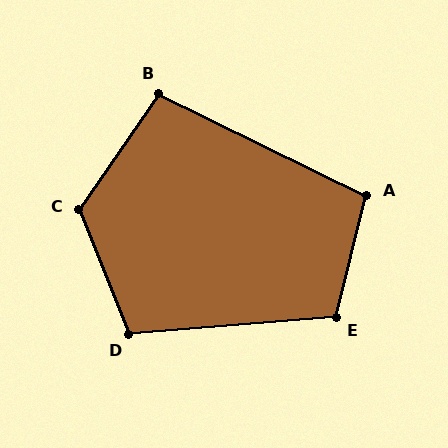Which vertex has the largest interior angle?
C, at approximately 124 degrees.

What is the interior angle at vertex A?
Approximately 102 degrees (obtuse).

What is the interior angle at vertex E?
Approximately 109 degrees (obtuse).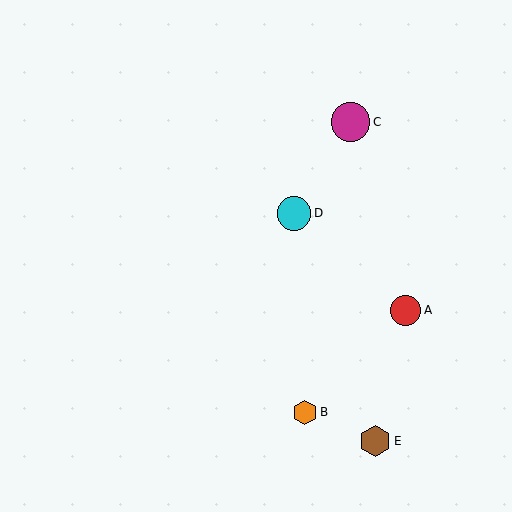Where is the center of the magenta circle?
The center of the magenta circle is at (351, 122).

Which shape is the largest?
The magenta circle (labeled C) is the largest.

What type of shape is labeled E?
Shape E is a brown hexagon.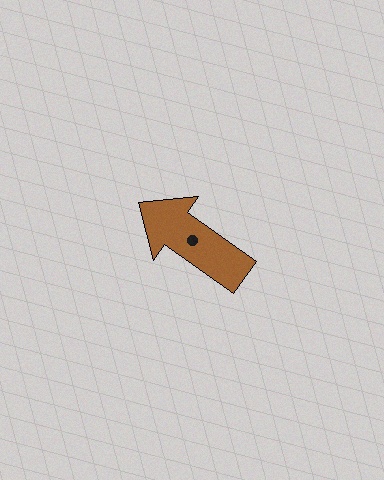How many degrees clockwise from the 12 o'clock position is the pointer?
Approximately 306 degrees.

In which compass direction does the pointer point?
Northwest.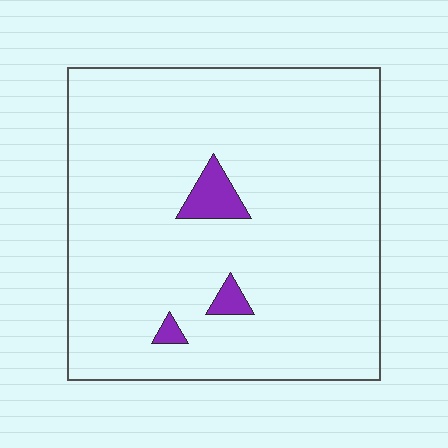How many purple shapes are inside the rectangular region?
3.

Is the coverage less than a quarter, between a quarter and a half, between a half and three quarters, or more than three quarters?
Less than a quarter.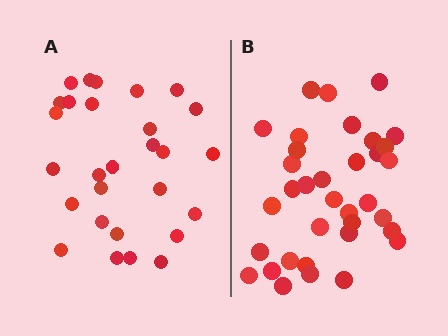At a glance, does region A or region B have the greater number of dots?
Region B (the right region) has more dots.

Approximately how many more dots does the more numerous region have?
Region B has roughly 8 or so more dots than region A.